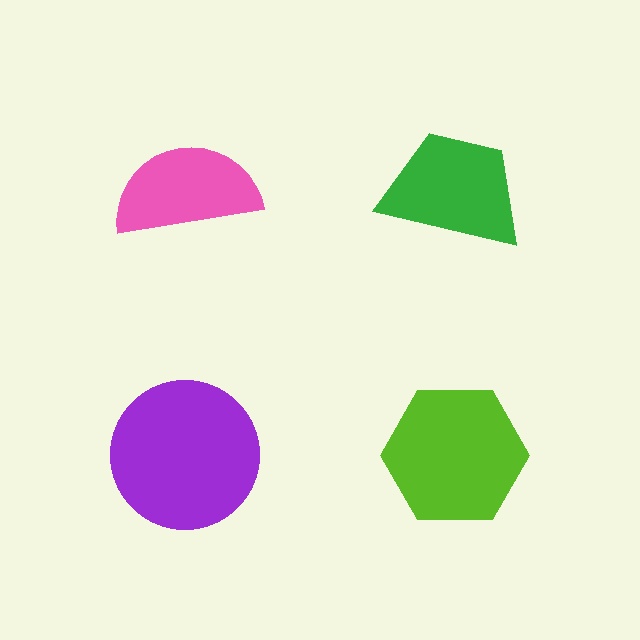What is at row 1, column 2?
A green trapezoid.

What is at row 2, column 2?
A lime hexagon.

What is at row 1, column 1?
A pink semicircle.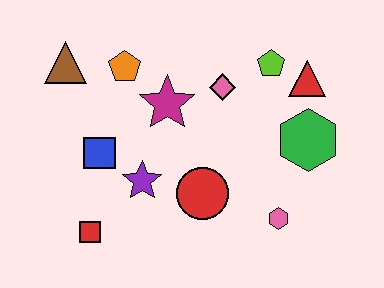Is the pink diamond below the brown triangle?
Yes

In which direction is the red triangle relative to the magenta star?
The red triangle is to the right of the magenta star.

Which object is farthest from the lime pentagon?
The red square is farthest from the lime pentagon.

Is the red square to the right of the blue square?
No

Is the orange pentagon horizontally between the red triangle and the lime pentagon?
No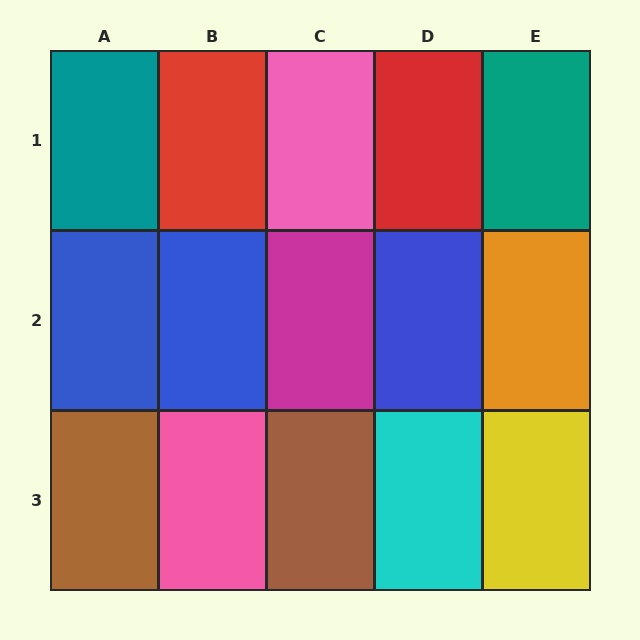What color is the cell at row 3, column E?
Yellow.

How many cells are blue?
3 cells are blue.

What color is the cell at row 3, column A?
Brown.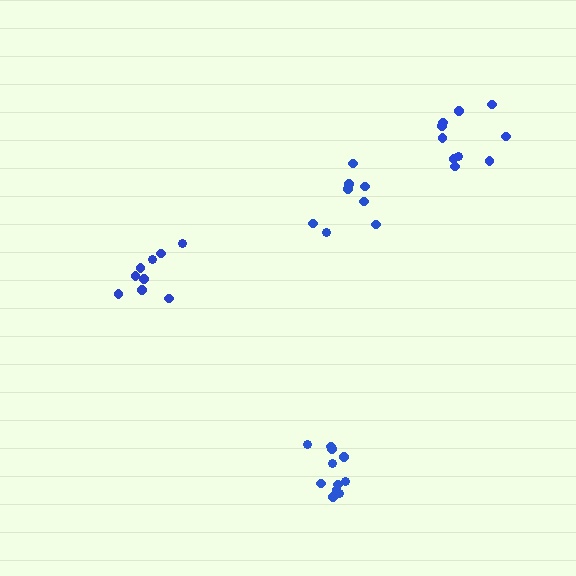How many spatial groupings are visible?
There are 4 spatial groupings.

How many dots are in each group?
Group 1: 11 dots, Group 2: 9 dots, Group 3: 10 dots, Group 4: 8 dots (38 total).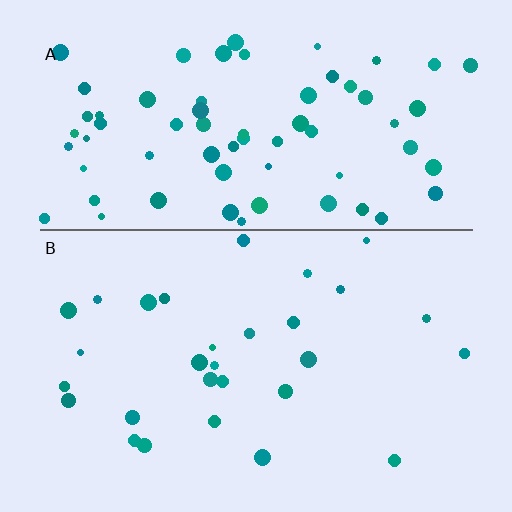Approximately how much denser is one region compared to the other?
Approximately 2.4× — region A over region B.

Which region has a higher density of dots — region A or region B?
A (the top).